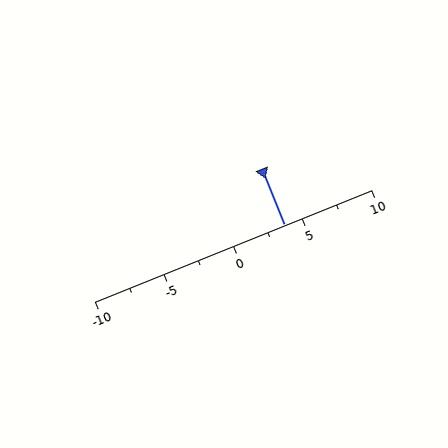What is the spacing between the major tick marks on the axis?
The major ticks are spaced 5 apart.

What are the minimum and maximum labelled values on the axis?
The axis runs from -10 to 10.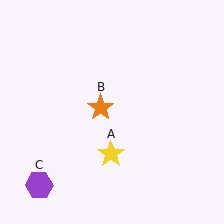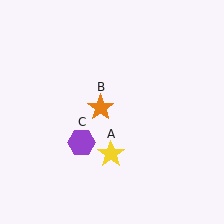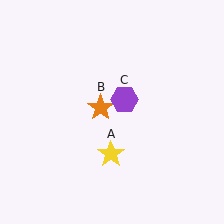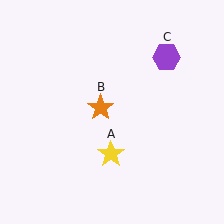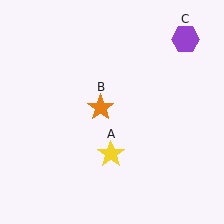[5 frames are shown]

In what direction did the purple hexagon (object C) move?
The purple hexagon (object C) moved up and to the right.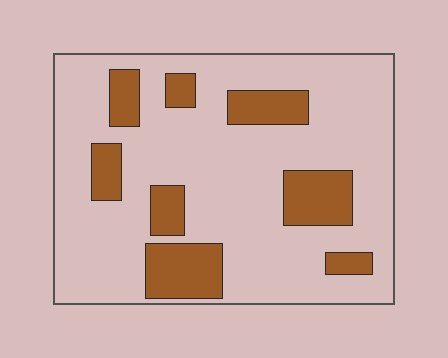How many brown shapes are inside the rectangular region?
8.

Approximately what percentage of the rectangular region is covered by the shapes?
Approximately 20%.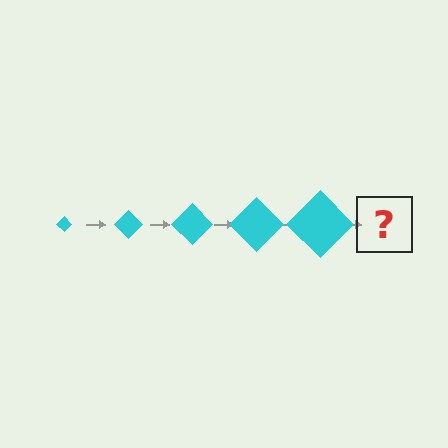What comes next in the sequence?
The next element should be a cyan diamond, larger than the previous one.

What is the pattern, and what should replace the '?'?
The pattern is that the diamond gets progressively larger each step. The '?' should be a cyan diamond, larger than the previous one.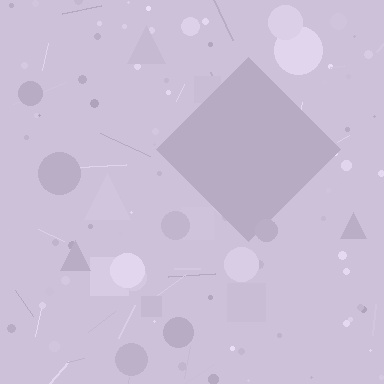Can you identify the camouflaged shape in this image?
The camouflaged shape is a diamond.